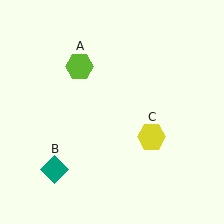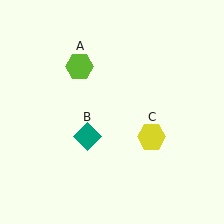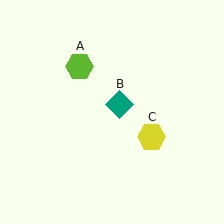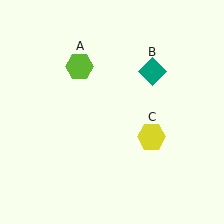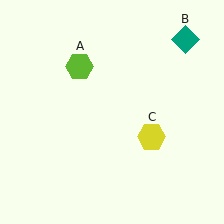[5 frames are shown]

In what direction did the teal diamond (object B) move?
The teal diamond (object B) moved up and to the right.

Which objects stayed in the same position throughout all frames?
Lime hexagon (object A) and yellow hexagon (object C) remained stationary.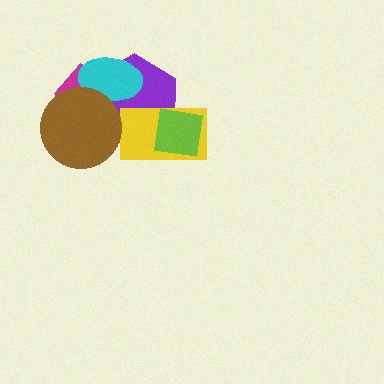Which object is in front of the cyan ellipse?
The brown circle is in front of the cyan ellipse.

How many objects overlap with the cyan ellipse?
3 objects overlap with the cyan ellipse.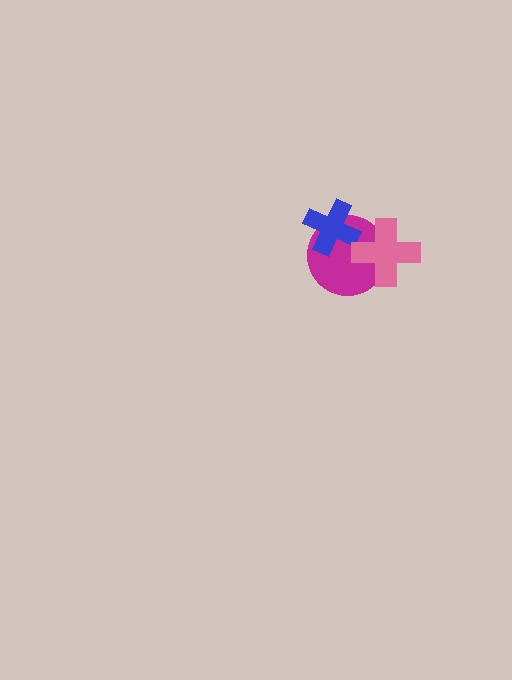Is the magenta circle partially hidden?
Yes, it is partially covered by another shape.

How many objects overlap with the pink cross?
1 object overlaps with the pink cross.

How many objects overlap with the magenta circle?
2 objects overlap with the magenta circle.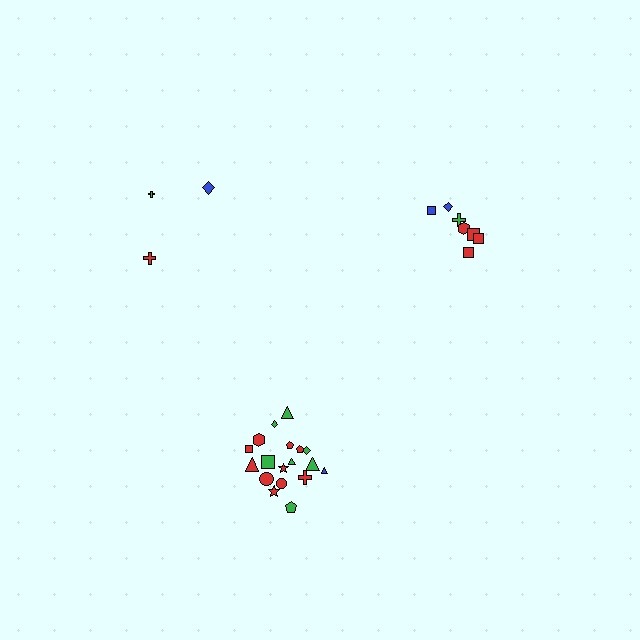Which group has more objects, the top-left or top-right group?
The top-right group.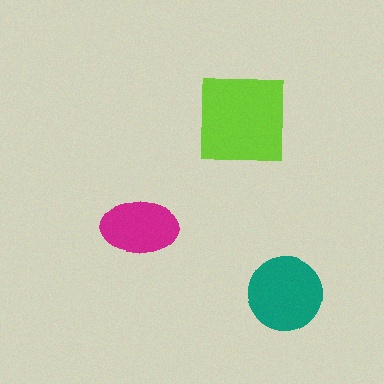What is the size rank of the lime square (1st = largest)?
1st.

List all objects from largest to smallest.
The lime square, the teal circle, the magenta ellipse.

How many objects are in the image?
There are 3 objects in the image.